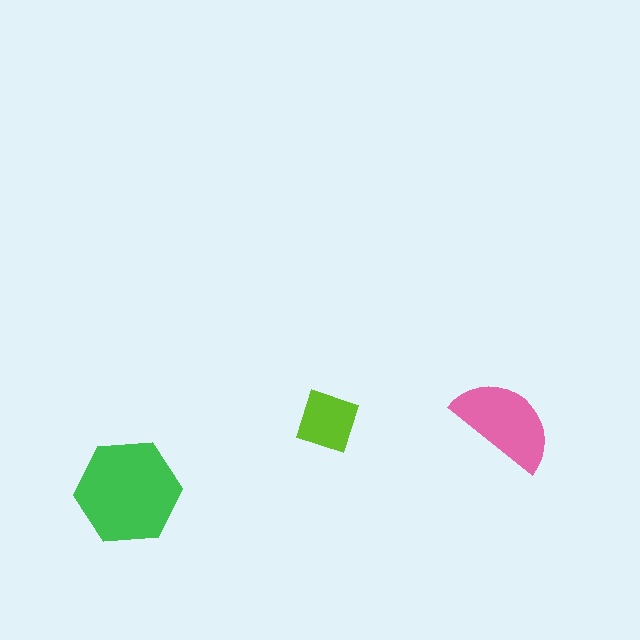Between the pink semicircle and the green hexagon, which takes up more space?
The green hexagon.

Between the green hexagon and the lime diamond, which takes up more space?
The green hexagon.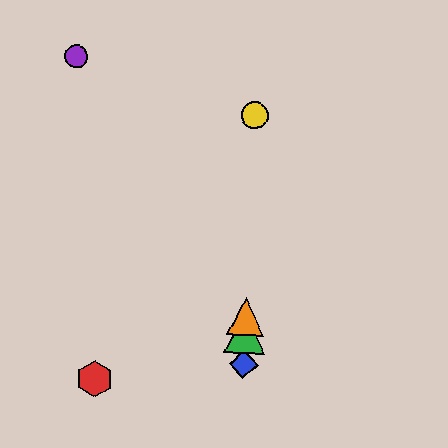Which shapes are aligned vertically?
The blue diamond, the green triangle, the yellow circle, the orange triangle are aligned vertically.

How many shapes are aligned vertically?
4 shapes (the blue diamond, the green triangle, the yellow circle, the orange triangle) are aligned vertically.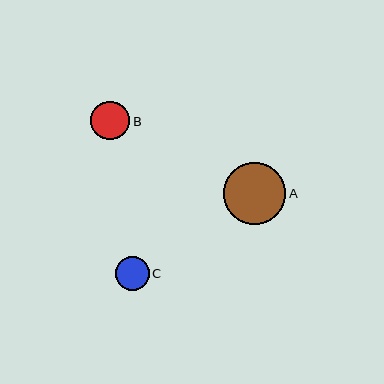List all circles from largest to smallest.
From largest to smallest: A, B, C.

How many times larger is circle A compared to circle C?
Circle A is approximately 1.8 times the size of circle C.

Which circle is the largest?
Circle A is the largest with a size of approximately 62 pixels.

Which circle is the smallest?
Circle C is the smallest with a size of approximately 34 pixels.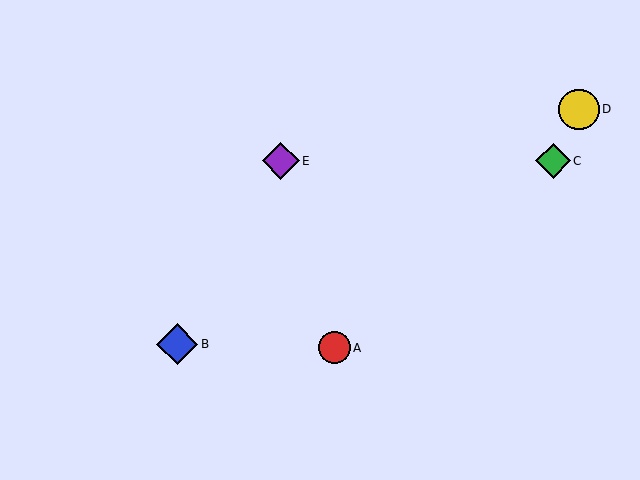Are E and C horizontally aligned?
Yes, both are at y≈161.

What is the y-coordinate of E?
Object E is at y≈161.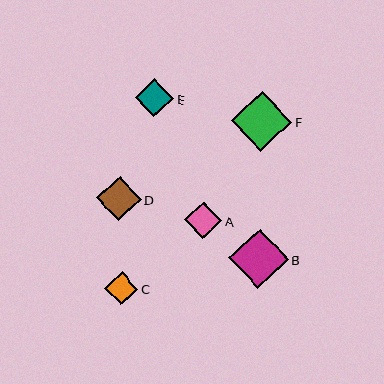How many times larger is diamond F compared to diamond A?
Diamond F is approximately 1.6 times the size of diamond A.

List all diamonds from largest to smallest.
From largest to smallest: F, B, D, E, A, C.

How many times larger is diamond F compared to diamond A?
Diamond F is approximately 1.6 times the size of diamond A.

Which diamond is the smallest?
Diamond C is the smallest with a size of approximately 33 pixels.